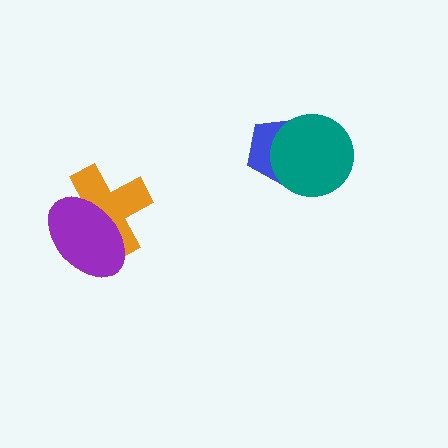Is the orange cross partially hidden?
Yes, it is partially covered by another shape.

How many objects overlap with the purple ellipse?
1 object overlaps with the purple ellipse.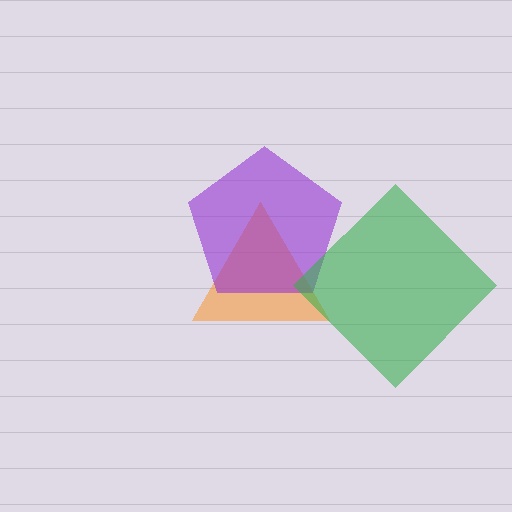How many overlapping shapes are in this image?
There are 3 overlapping shapes in the image.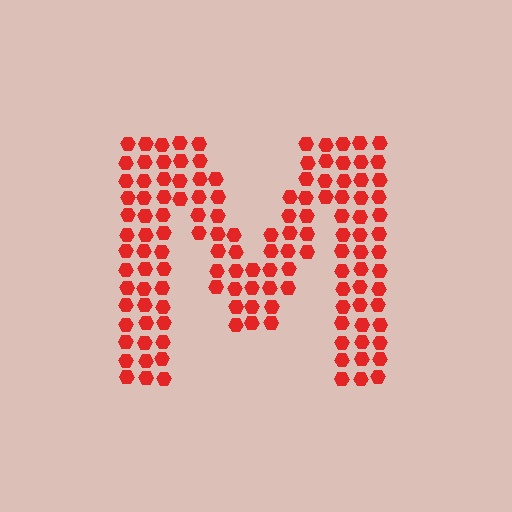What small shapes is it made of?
It is made of small hexagons.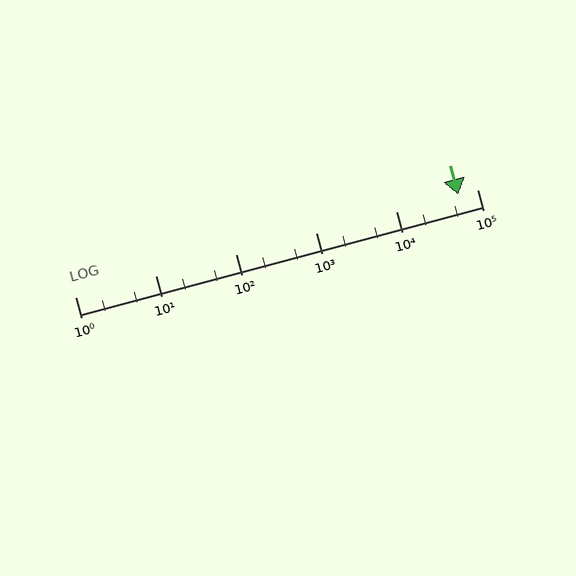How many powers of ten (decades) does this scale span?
The scale spans 5 decades, from 1 to 100000.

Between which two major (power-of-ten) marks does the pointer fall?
The pointer is between 10000 and 100000.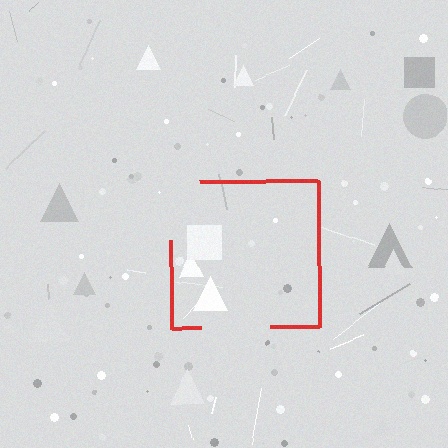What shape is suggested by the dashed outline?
The dashed outline suggests a square.